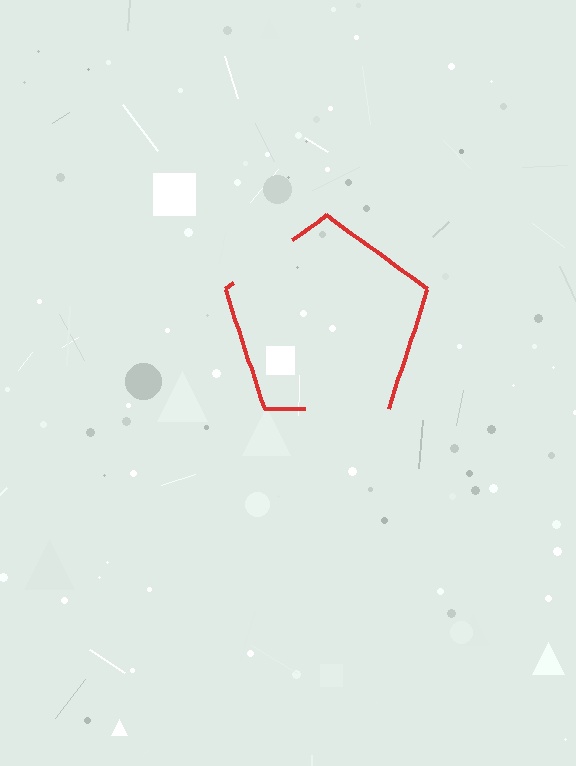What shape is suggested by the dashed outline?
The dashed outline suggests a pentagon.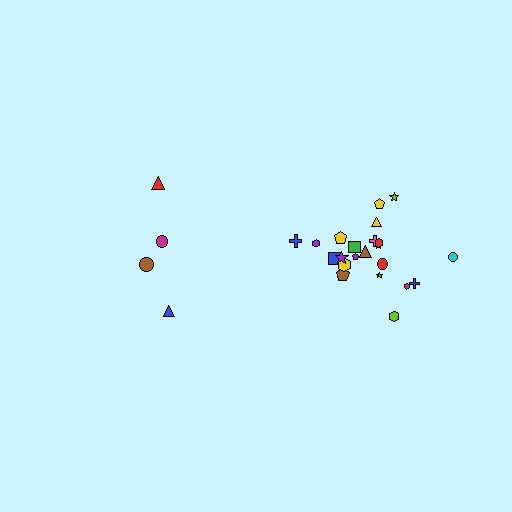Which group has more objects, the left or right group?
The right group.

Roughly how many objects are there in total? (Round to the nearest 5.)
Roughly 25 objects in total.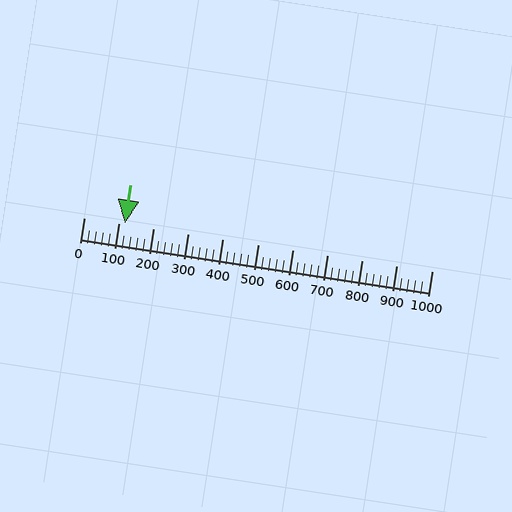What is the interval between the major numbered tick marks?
The major tick marks are spaced 100 units apart.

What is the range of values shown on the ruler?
The ruler shows values from 0 to 1000.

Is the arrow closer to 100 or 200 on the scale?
The arrow is closer to 100.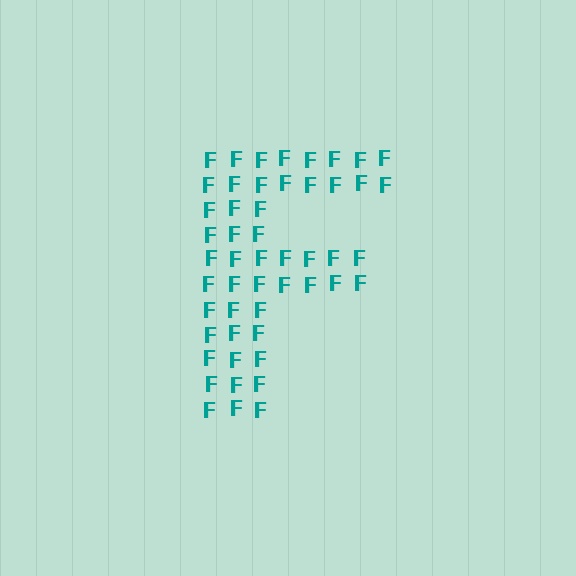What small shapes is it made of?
It is made of small letter F's.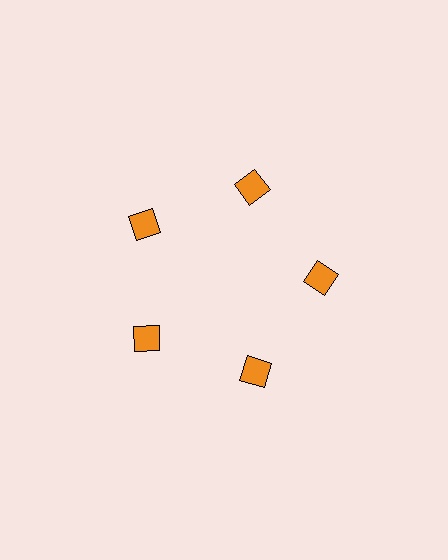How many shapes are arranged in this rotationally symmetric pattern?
There are 5 shapes, arranged in 5 groups of 1.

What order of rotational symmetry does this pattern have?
This pattern has 5-fold rotational symmetry.